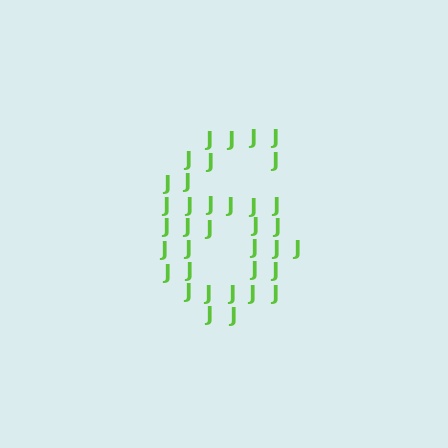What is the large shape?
The large shape is the digit 6.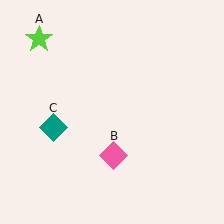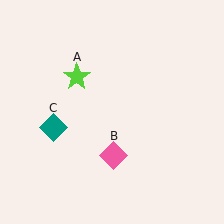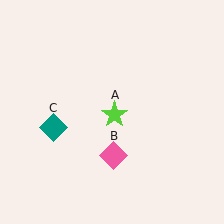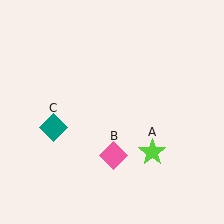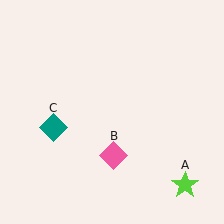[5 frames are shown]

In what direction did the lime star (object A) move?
The lime star (object A) moved down and to the right.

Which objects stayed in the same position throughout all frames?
Pink diamond (object B) and teal diamond (object C) remained stationary.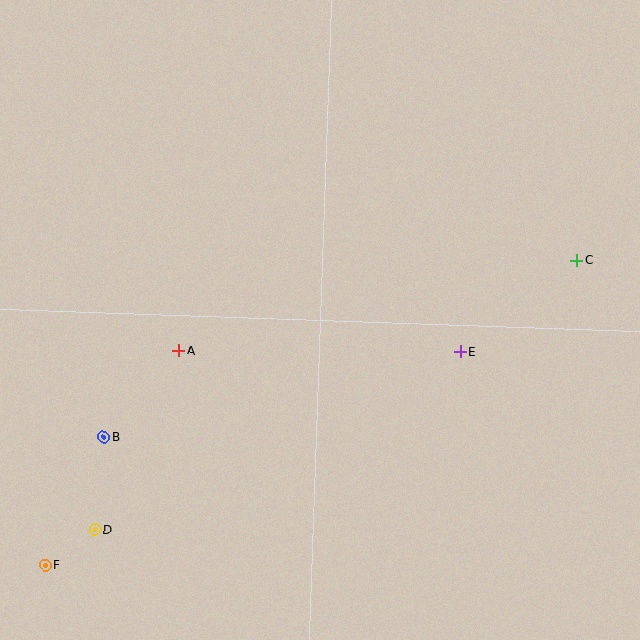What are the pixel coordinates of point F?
Point F is at (46, 565).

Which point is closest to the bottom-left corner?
Point F is closest to the bottom-left corner.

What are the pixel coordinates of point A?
Point A is at (178, 350).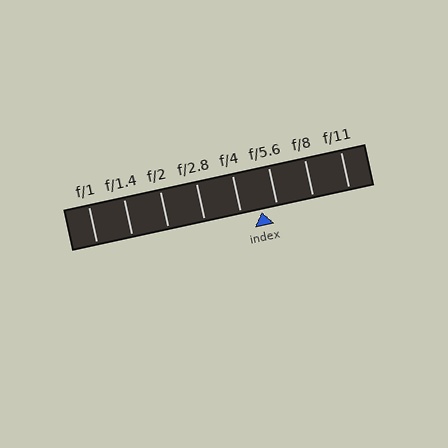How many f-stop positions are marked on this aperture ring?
There are 8 f-stop positions marked.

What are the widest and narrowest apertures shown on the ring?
The widest aperture shown is f/1 and the narrowest is f/11.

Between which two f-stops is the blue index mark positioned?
The index mark is between f/4 and f/5.6.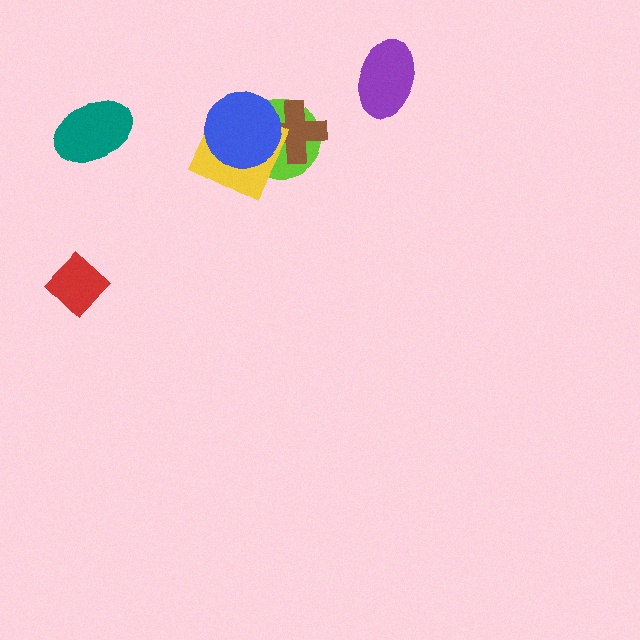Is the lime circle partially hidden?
Yes, it is partially covered by another shape.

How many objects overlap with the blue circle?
3 objects overlap with the blue circle.